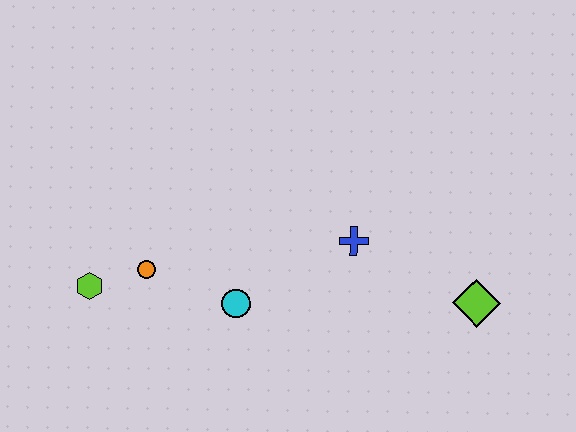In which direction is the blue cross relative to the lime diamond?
The blue cross is to the left of the lime diamond.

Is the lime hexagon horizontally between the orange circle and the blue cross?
No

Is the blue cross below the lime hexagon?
No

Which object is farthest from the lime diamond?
The lime hexagon is farthest from the lime diamond.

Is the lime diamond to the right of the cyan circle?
Yes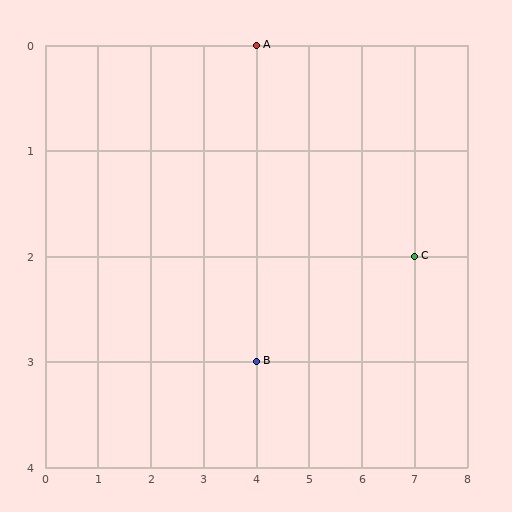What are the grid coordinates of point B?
Point B is at grid coordinates (4, 3).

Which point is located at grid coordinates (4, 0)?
Point A is at (4, 0).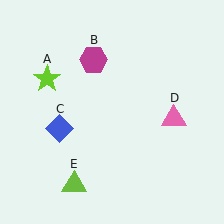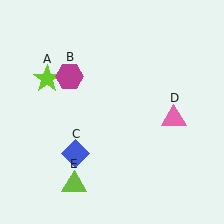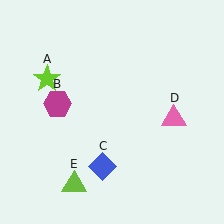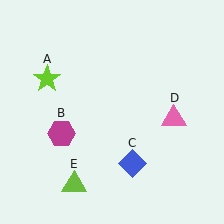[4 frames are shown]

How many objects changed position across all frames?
2 objects changed position: magenta hexagon (object B), blue diamond (object C).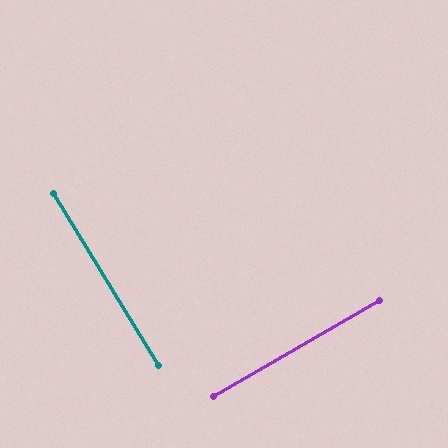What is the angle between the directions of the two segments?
Approximately 89 degrees.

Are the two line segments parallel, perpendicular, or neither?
Perpendicular — they meet at approximately 89°.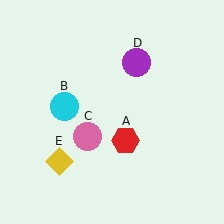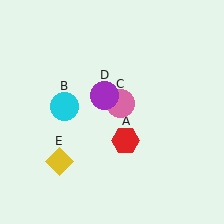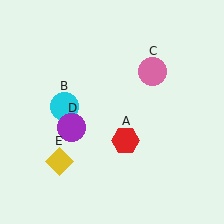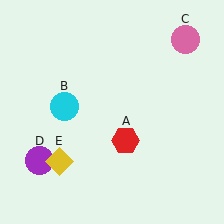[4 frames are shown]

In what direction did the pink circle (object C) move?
The pink circle (object C) moved up and to the right.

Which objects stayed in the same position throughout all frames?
Red hexagon (object A) and cyan circle (object B) and yellow diamond (object E) remained stationary.